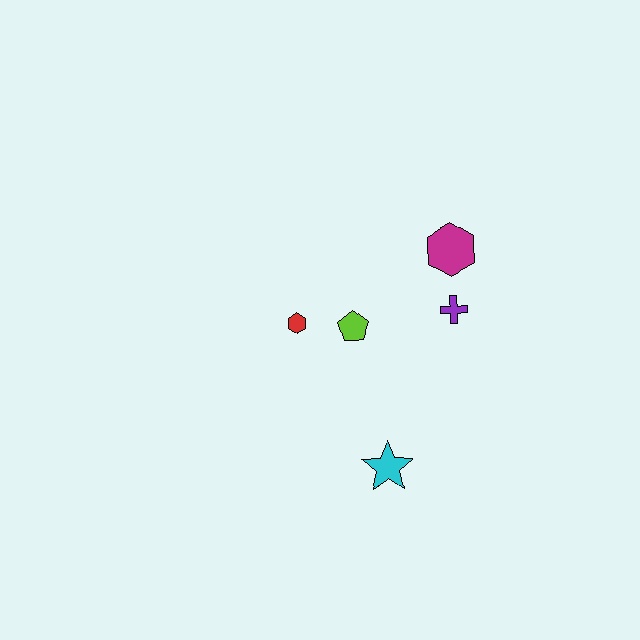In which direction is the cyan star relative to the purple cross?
The cyan star is below the purple cross.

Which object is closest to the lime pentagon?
The red hexagon is closest to the lime pentagon.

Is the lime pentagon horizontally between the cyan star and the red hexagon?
Yes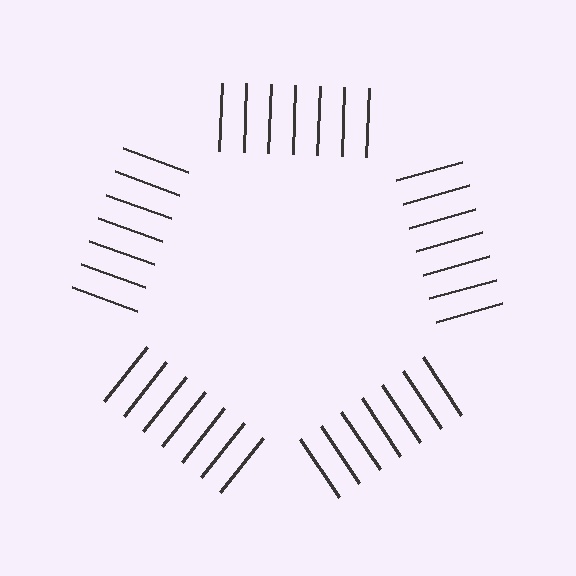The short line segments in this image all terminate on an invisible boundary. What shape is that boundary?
An illusory pentagon — the line segments terminate on its edges but no continuous stroke is drawn.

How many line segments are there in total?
35 — 7 along each of the 5 edges.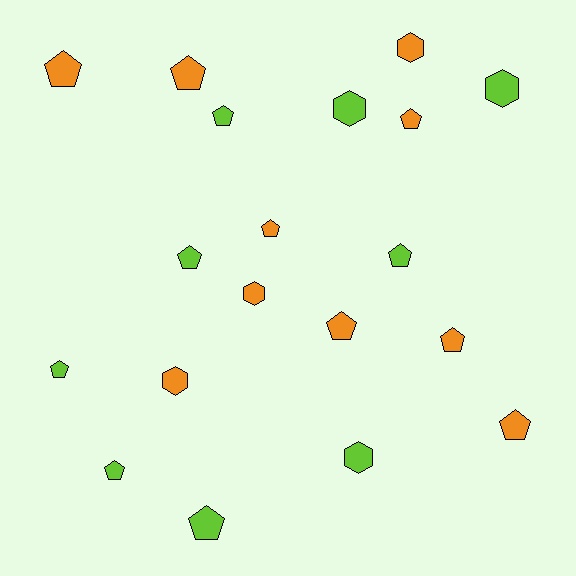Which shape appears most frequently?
Pentagon, with 13 objects.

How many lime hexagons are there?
There are 3 lime hexagons.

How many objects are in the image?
There are 19 objects.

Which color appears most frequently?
Orange, with 10 objects.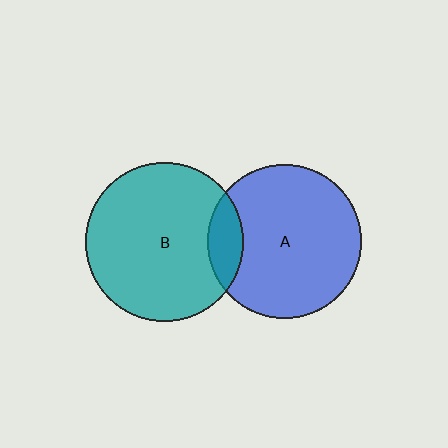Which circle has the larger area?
Circle B (teal).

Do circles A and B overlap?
Yes.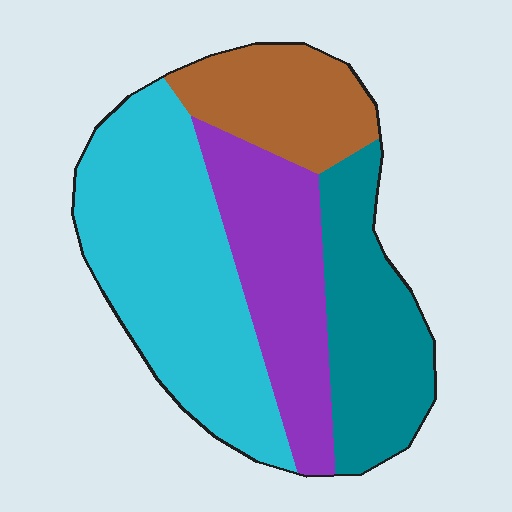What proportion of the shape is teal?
Teal takes up about one fifth (1/5) of the shape.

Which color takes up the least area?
Brown, at roughly 15%.